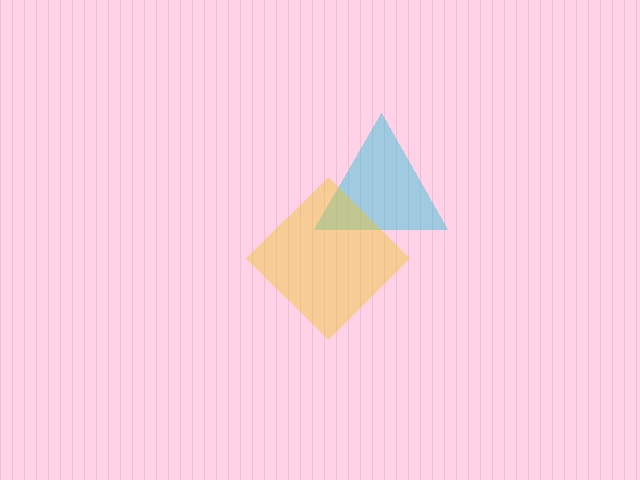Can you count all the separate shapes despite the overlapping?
Yes, there are 2 separate shapes.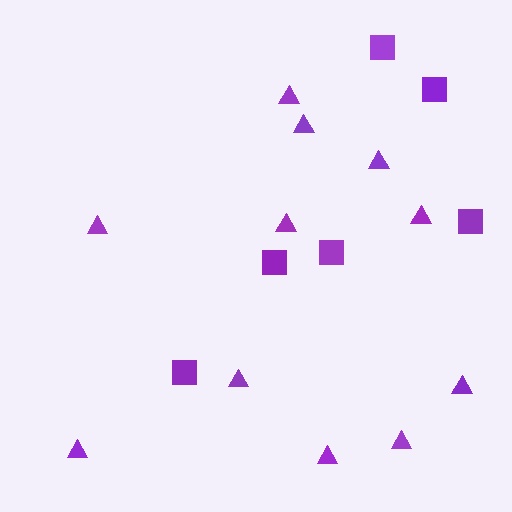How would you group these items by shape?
There are 2 groups: one group of triangles (11) and one group of squares (6).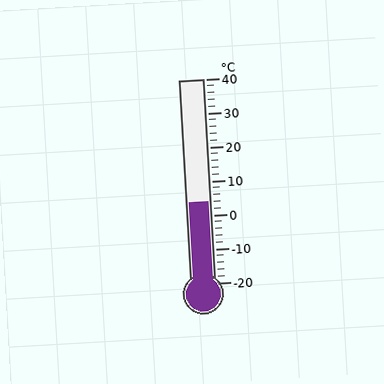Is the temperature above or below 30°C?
The temperature is below 30°C.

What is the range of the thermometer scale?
The thermometer scale ranges from -20°C to 40°C.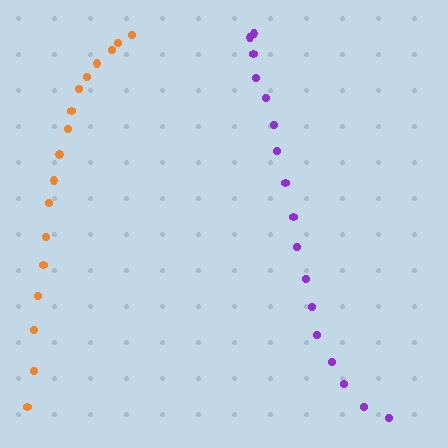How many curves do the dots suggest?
There are 2 distinct paths.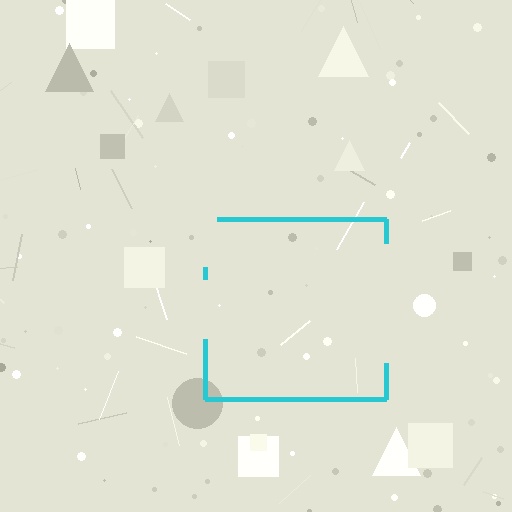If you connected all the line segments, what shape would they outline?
They would outline a square.